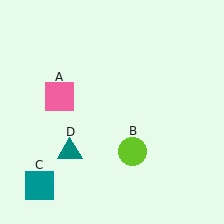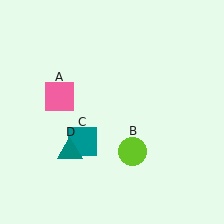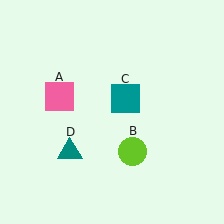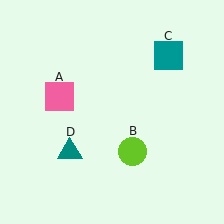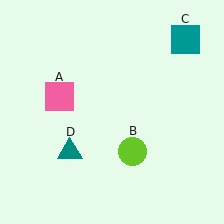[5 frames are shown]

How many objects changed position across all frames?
1 object changed position: teal square (object C).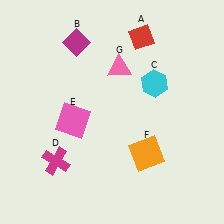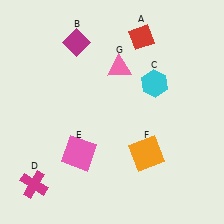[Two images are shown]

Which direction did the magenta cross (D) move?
The magenta cross (D) moved down.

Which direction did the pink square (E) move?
The pink square (E) moved down.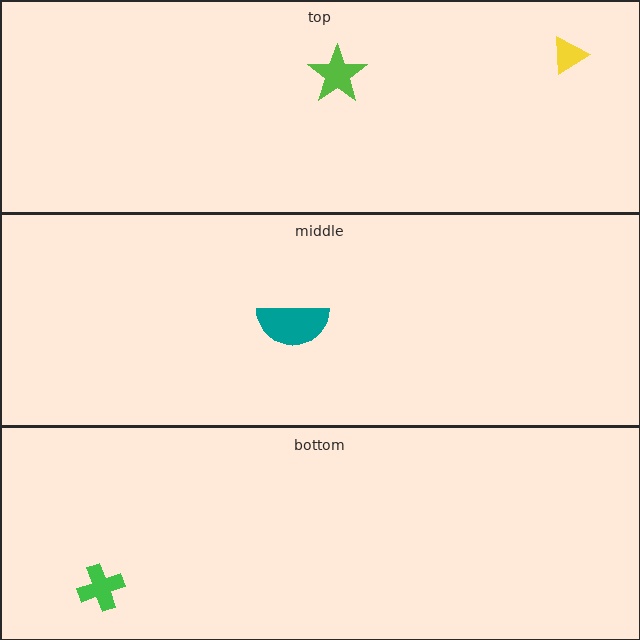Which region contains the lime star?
The top region.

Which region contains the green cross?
The bottom region.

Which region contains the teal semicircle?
The middle region.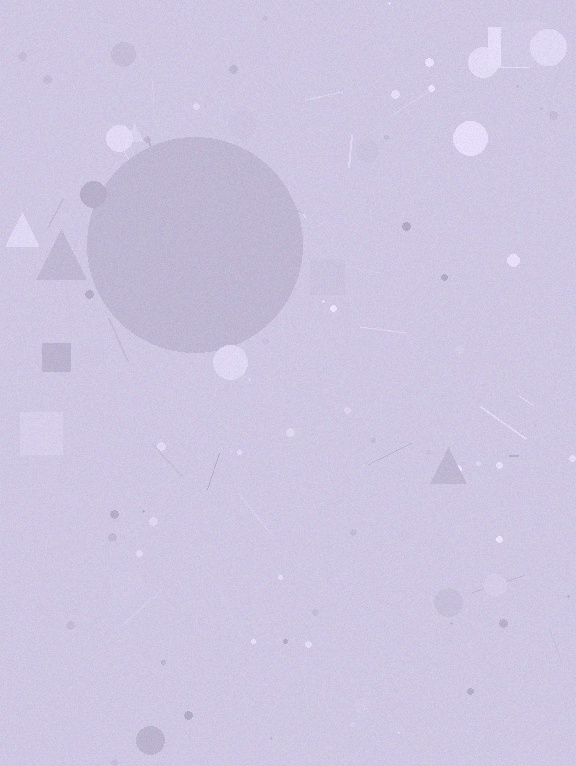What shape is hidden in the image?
A circle is hidden in the image.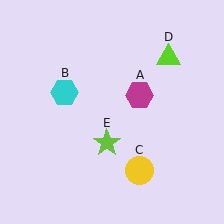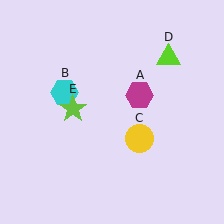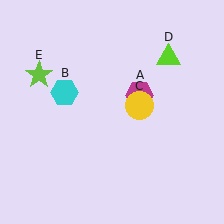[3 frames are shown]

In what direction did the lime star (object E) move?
The lime star (object E) moved up and to the left.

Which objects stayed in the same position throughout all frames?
Magenta hexagon (object A) and cyan hexagon (object B) and lime triangle (object D) remained stationary.